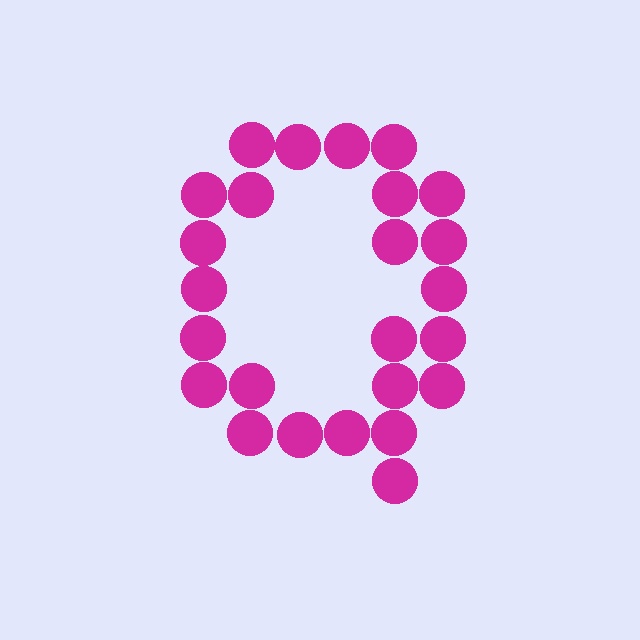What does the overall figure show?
The overall figure shows the letter Q.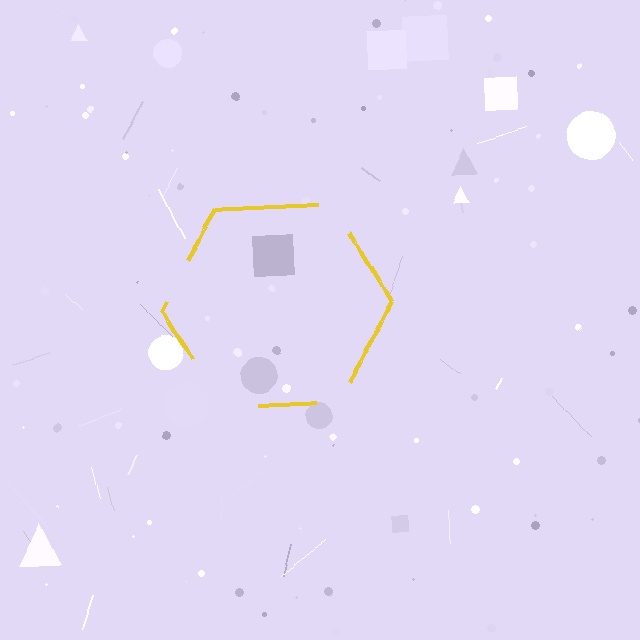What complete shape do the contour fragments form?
The contour fragments form a hexagon.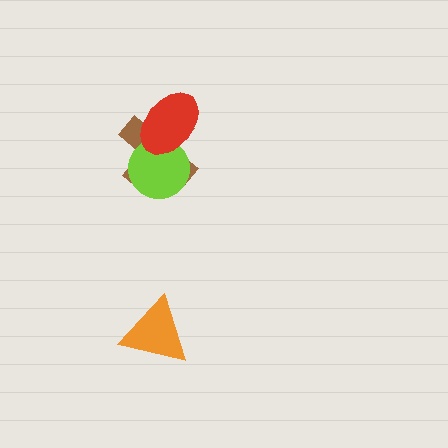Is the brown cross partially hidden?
Yes, it is partially covered by another shape.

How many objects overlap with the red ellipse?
2 objects overlap with the red ellipse.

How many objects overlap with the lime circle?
2 objects overlap with the lime circle.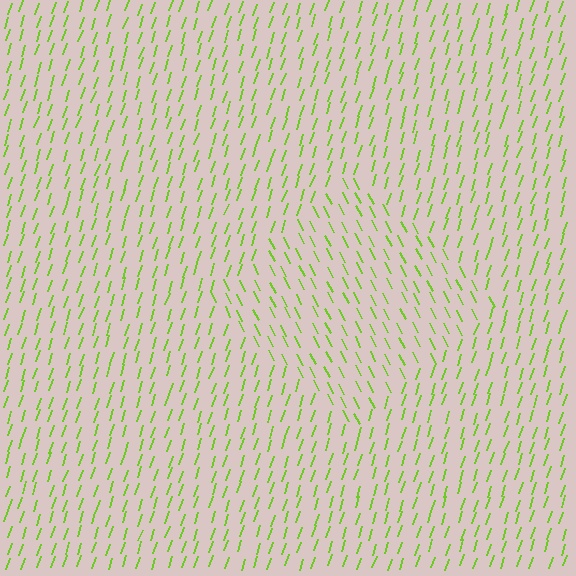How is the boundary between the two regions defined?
The boundary is defined purely by a change in line orientation (approximately 45 degrees difference). All lines are the same color and thickness.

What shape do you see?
I see a diamond.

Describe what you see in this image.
The image is filled with small lime line segments. A diamond region in the image has lines oriented differently from the surrounding lines, creating a visible texture boundary.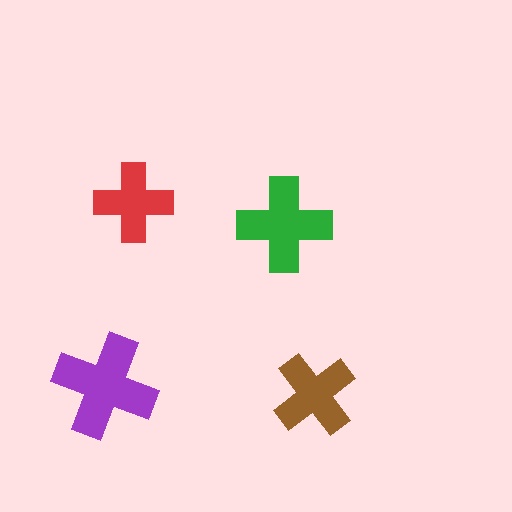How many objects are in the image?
There are 4 objects in the image.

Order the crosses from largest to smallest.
the purple one, the green one, the brown one, the red one.